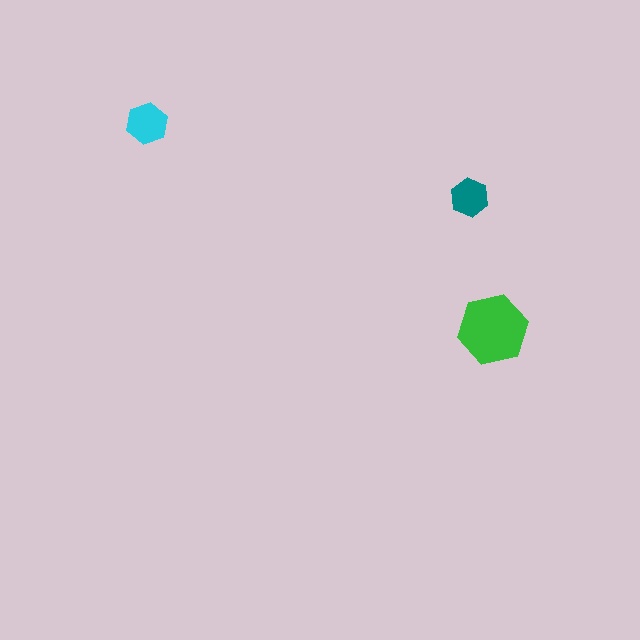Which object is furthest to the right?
The green hexagon is rightmost.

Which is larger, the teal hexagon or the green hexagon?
The green one.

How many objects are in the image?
There are 3 objects in the image.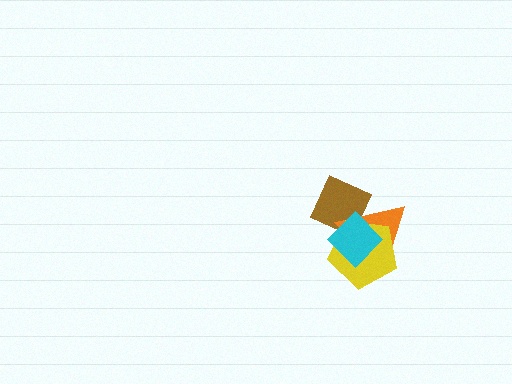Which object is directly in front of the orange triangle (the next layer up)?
The yellow pentagon is directly in front of the orange triangle.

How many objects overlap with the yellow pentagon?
3 objects overlap with the yellow pentagon.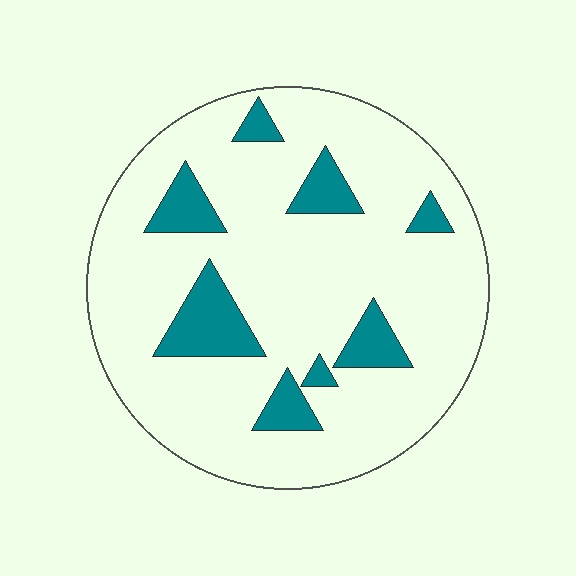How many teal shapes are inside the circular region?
8.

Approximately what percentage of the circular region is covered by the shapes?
Approximately 15%.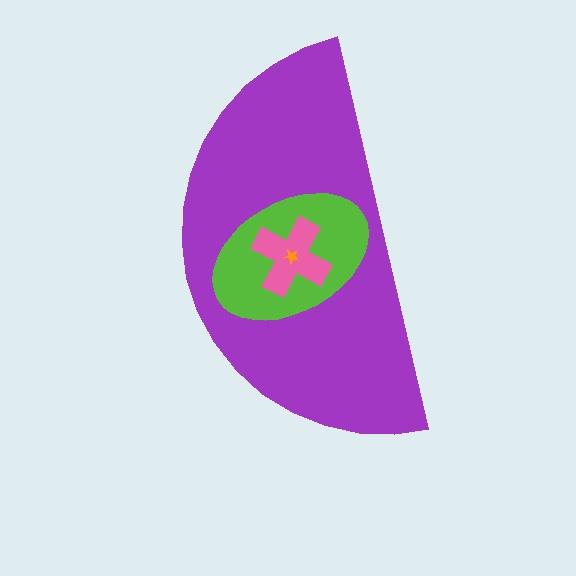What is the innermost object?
The orange star.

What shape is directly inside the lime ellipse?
The pink cross.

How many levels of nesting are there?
4.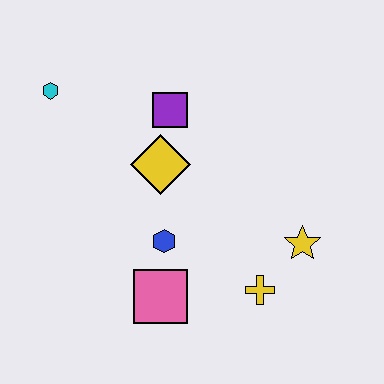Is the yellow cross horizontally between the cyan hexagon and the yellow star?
Yes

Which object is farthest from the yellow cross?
The cyan hexagon is farthest from the yellow cross.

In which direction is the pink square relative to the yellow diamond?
The pink square is below the yellow diamond.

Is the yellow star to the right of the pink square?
Yes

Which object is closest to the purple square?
The yellow diamond is closest to the purple square.